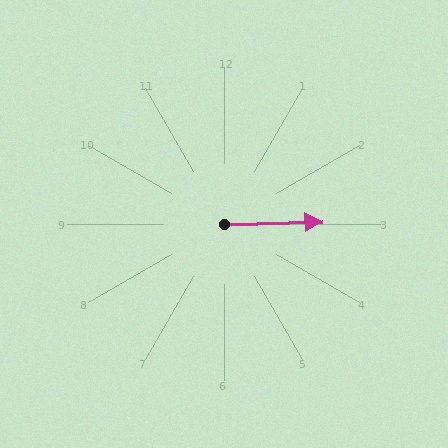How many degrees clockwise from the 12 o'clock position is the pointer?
Approximately 89 degrees.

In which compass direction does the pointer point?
East.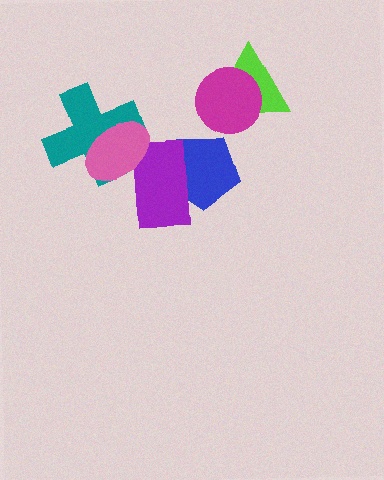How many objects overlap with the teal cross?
1 object overlaps with the teal cross.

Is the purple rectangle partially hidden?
Yes, it is partially covered by another shape.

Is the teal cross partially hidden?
Yes, it is partially covered by another shape.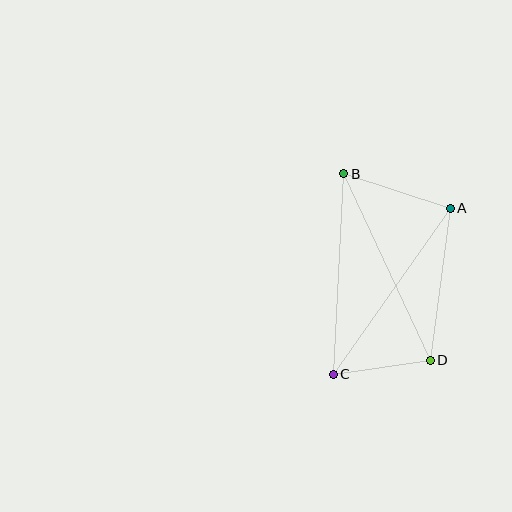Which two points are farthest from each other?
Points B and D are farthest from each other.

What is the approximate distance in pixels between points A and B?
The distance between A and B is approximately 112 pixels.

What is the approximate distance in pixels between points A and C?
The distance between A and C is approximately 203 pixels.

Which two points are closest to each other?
Points C and D are closest to each other.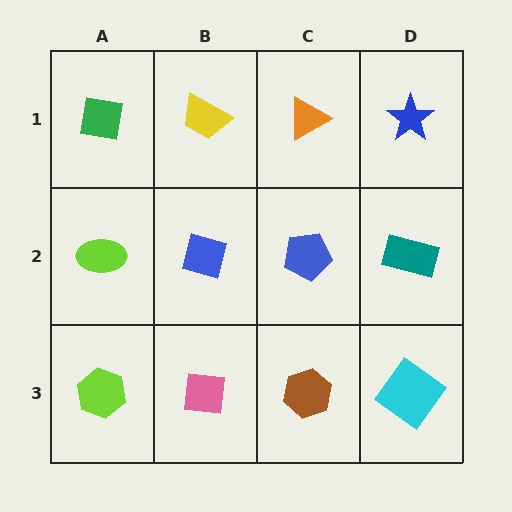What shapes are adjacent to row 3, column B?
A blue diamond (row 2, column B), a lime hexagon (row 3, column A), a brown hexagon (row 3, column C).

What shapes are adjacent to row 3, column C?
A blue pentagon (row 2, column C), a pink square (row 3, column B), a cyan diamond (row 3, column D).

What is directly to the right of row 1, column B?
An orange triangle.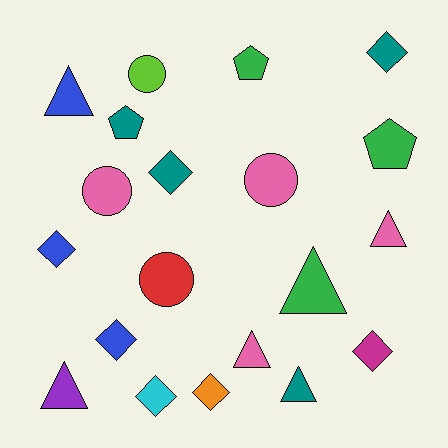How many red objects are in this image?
There is 1 red object.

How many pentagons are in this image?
There are 3 pentagons.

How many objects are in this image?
There are 20 objects.